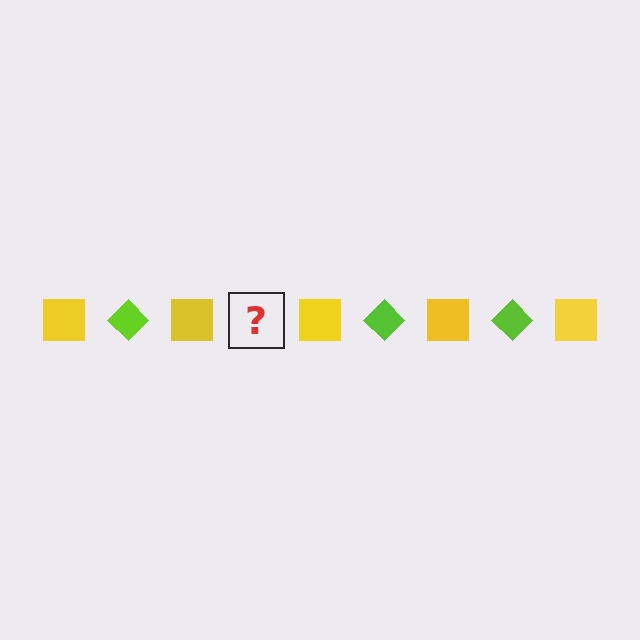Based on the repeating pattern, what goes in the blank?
The blank should be a lime diamond.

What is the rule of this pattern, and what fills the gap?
The rule is that the pattern alternates between yellow square and lime diamond. The gap should be filled with a lime diamond.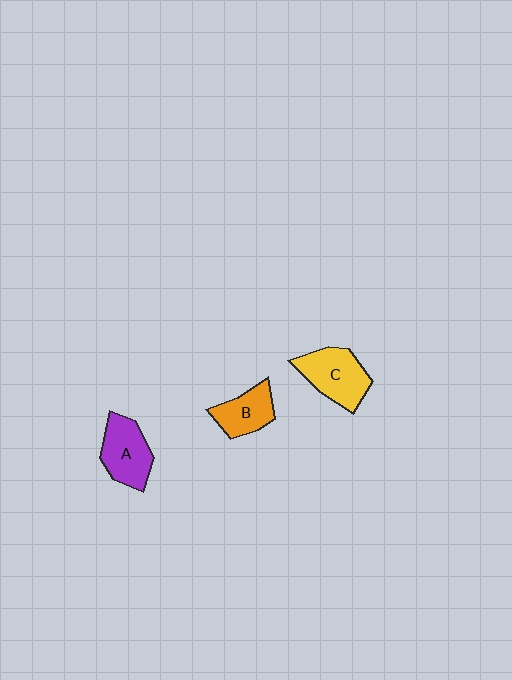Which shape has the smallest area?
Shape B (orange).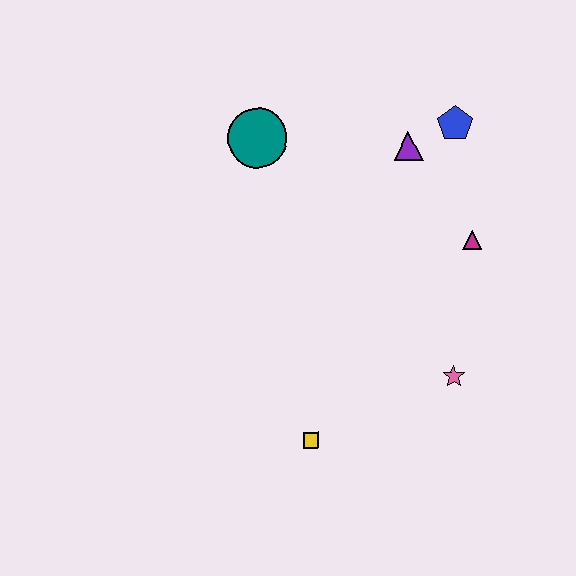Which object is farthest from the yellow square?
The blue pentagon is farthest from the yellow square.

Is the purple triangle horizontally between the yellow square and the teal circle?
No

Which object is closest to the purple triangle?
The blue pentagon is closest to the purple triangle.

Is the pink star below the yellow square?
No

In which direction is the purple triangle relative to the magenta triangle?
The purple triangle is above the magenta triangle.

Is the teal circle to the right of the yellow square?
No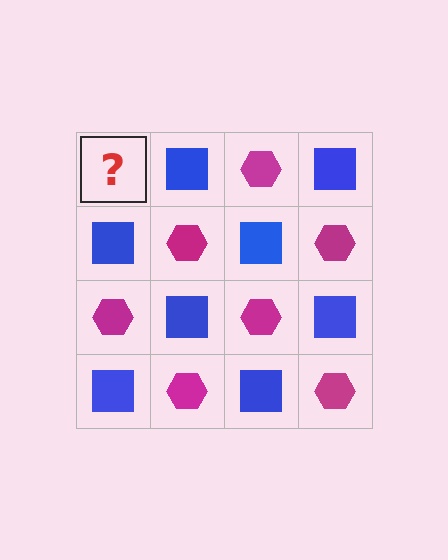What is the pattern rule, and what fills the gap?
The rule is that it alternates magenta hexagon and blue square in a checkerboard pattern. The gap should be filled with a magenta hexagon.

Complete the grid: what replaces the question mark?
The question mark should be replaced with a magenta hexagon.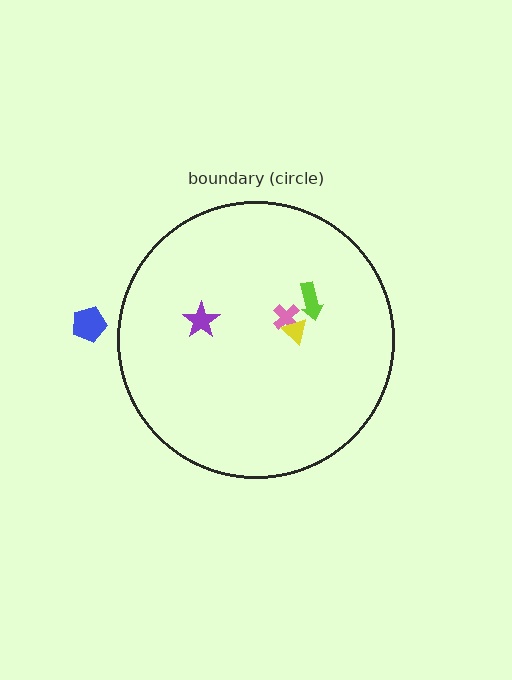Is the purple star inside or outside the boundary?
Inside.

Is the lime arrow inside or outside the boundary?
Inside.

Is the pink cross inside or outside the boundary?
Inside.